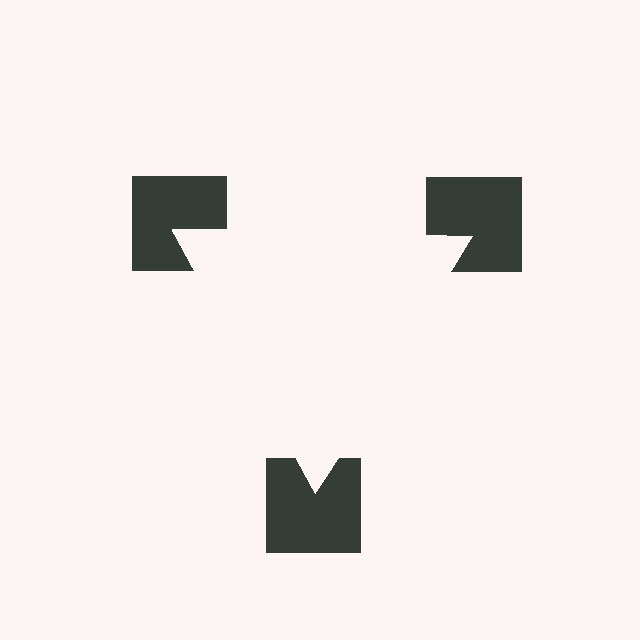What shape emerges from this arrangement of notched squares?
An illusory triangle — its edges are inferred from the aligned wedge cuts in the notched squares, not physically drawn.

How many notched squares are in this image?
There are 3 — one at each vertex of the illusory triangle.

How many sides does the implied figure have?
3 sides.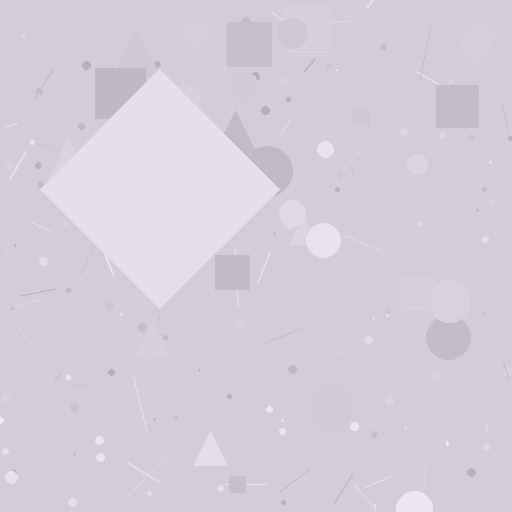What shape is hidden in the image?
A diamond is hidden in the image.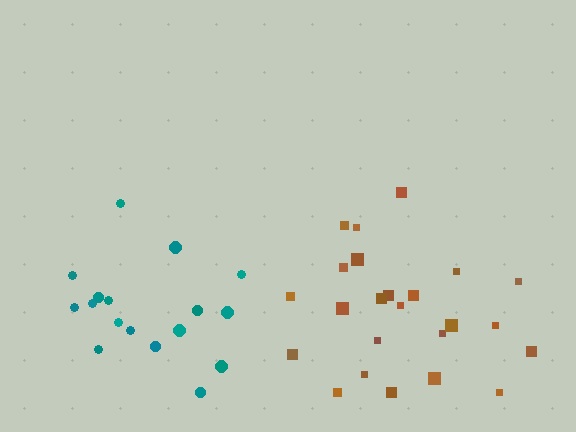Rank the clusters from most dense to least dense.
teal, brown.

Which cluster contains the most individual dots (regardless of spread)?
Brown (24).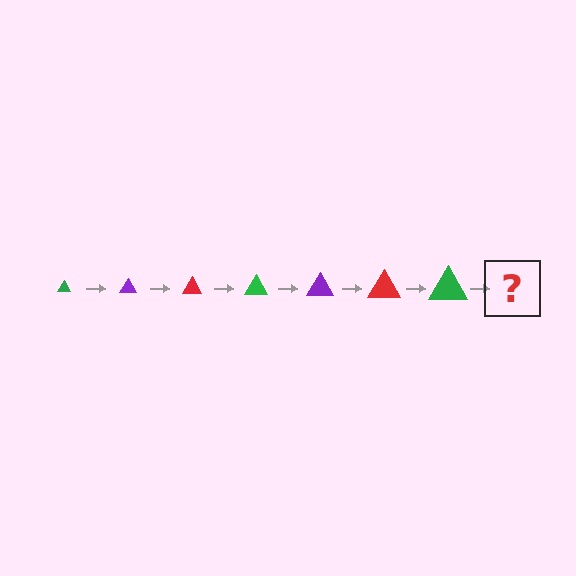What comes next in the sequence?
The next element should be a purple triangle, larger than the previous one.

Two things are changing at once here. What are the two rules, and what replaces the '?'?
The two rules are that the triangle grows larger each step and the color cycles through green, purple, and red. The '?' should be a purple triangle, larger than the previous one.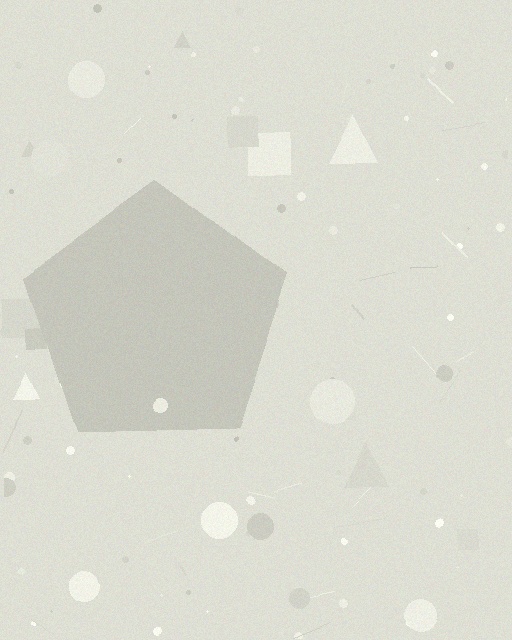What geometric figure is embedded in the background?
A pentagon is embedded in the background.